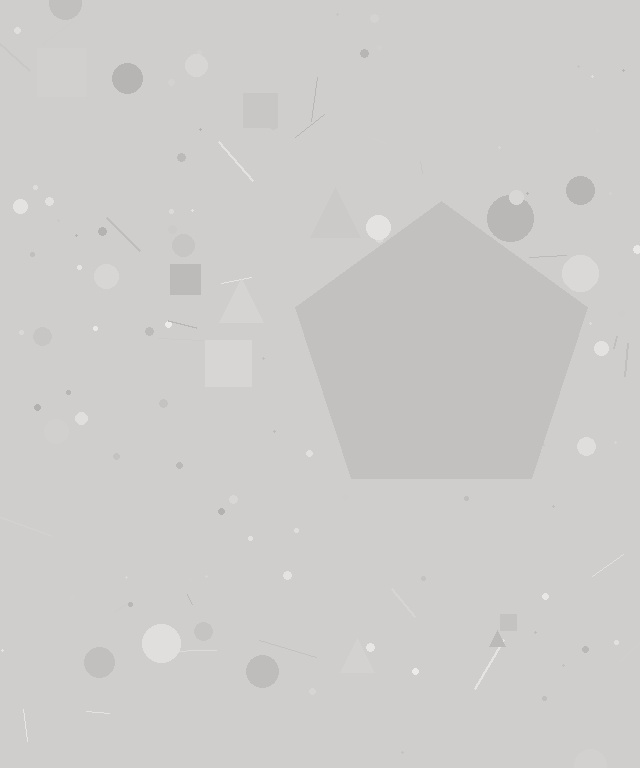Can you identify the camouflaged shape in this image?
The camouflaged shape is a pentagon.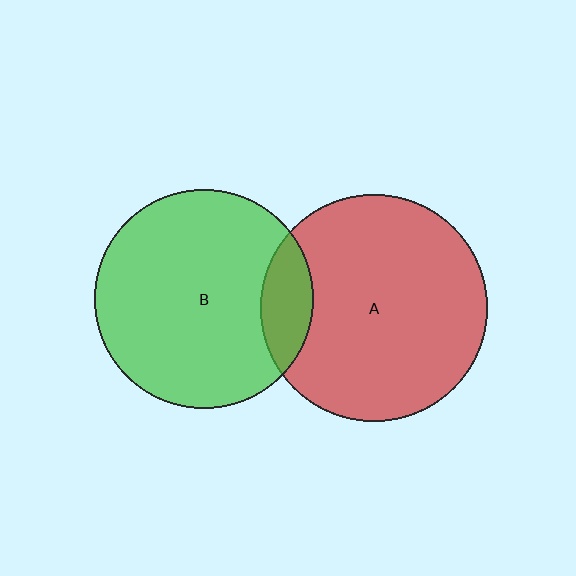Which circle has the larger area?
Circle A (red).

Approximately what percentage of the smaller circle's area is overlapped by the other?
Approximately 15%.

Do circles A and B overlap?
Yes.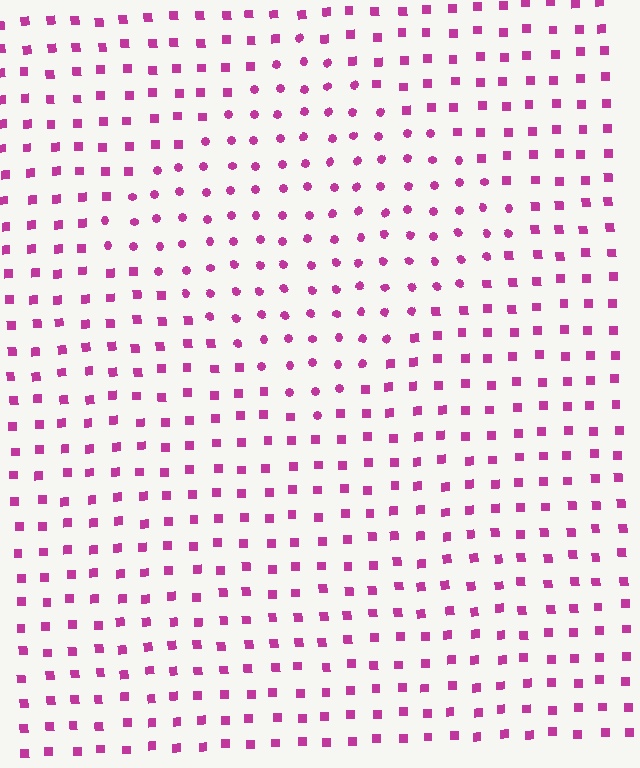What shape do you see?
I see a diamond.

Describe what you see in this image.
The image is filled with small magenta elements arranged in a uniform grid. A diamond-shaped region contains circles, while the surrounding area contains squares. The boundary is defined purely by the change in element shape.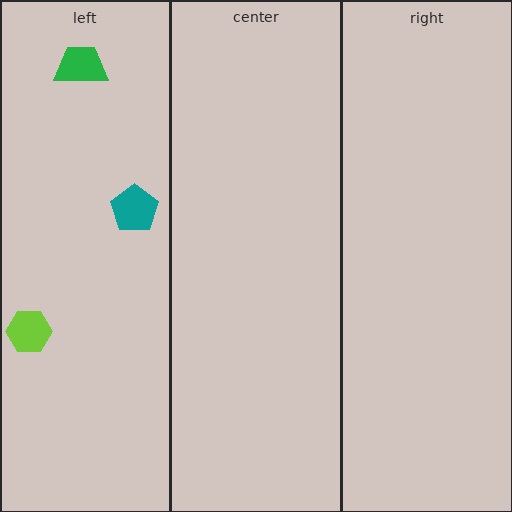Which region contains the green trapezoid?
The left region.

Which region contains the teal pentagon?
The left region.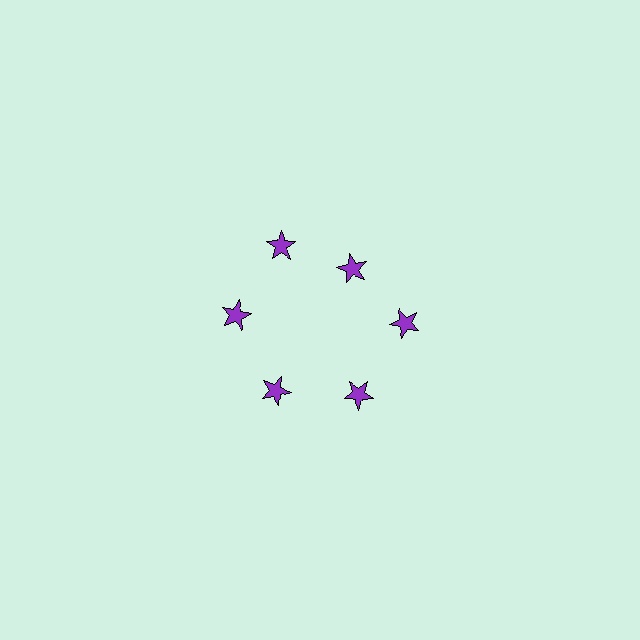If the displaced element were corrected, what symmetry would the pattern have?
It would have 6-fold rotational symmetry — the pattern would map onto itself every 60 degrees.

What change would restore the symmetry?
The symmetry would be restored by moving it outward, back onto the ring so that all 6 stars sit at equal angles and equal distance from the center.